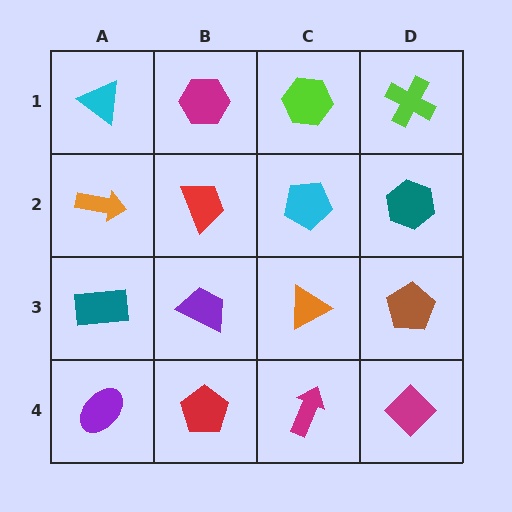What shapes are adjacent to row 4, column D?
A brown pentagon (row 3, column D), a magenta arrow (row 4, column C).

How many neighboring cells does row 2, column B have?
4.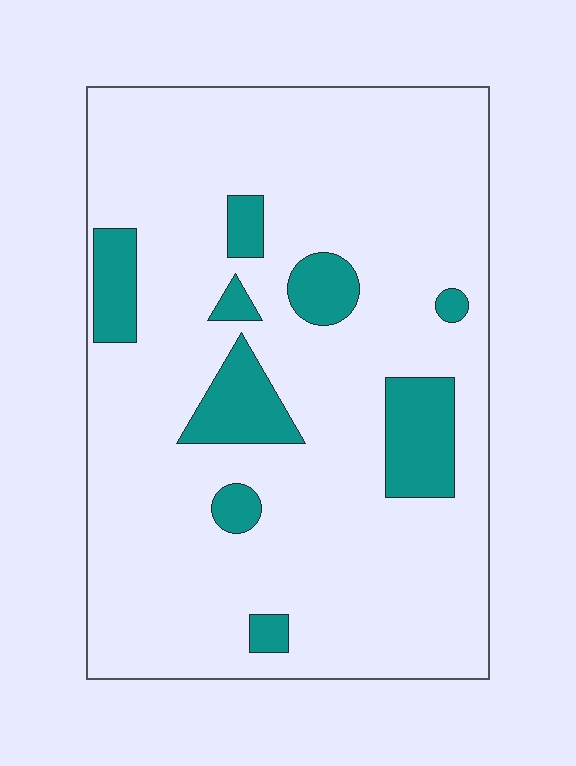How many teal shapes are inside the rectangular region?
9.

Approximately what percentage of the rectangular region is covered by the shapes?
Approximately 15%.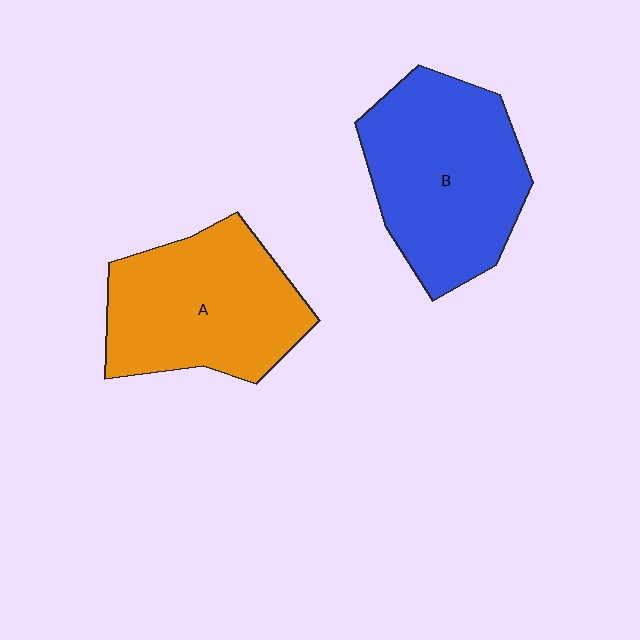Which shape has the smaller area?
Shape A (orange).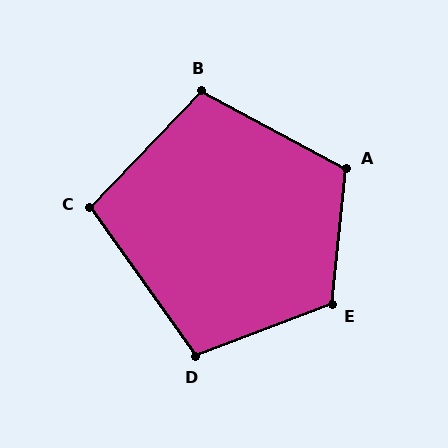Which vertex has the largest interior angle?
E, at approximately 117 degrees.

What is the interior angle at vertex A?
Approximately 112 degrees (obtuse).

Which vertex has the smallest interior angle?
C, at approximately 101 degrees.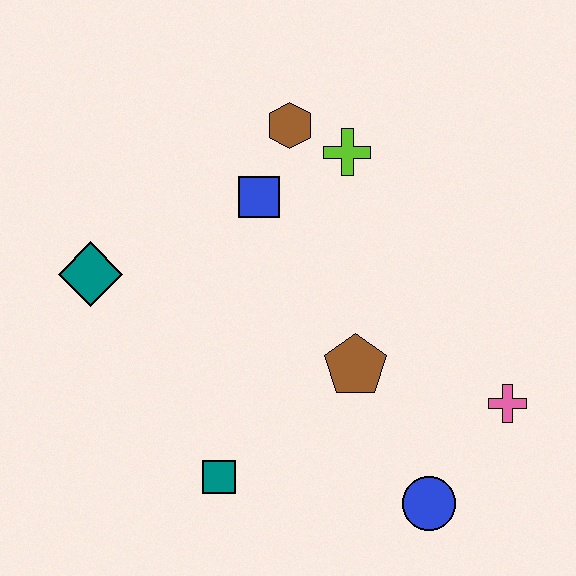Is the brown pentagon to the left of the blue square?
No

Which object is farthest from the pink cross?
The teal diamond is farthest from the pink cross.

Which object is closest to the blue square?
The brown hexagon is closest to the blue square.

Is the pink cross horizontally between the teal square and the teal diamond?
No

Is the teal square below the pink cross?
Yes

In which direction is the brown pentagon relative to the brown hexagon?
The brown pentagon is below the brown hexagon.